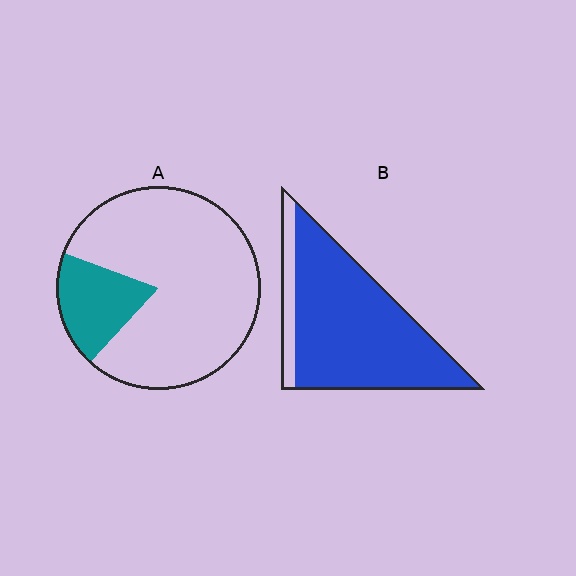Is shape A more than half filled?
No.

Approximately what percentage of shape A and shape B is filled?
A is approximately 20% and B is approximately 85%.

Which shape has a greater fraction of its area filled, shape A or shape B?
Shape B.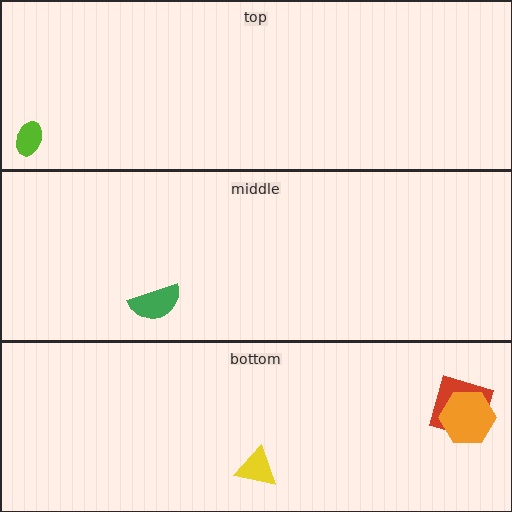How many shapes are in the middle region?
1.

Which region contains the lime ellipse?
The top region.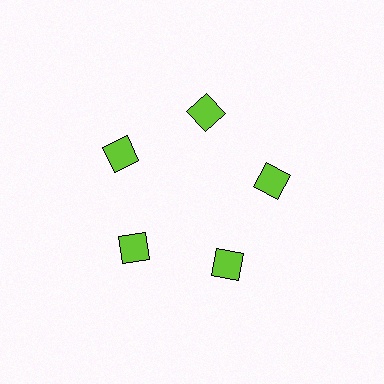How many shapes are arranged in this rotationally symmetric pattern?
There are 5 shapes, arranged in 5 groups of 1.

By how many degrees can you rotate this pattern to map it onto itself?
The pattern maps onto itself every 72 degrees of rotation.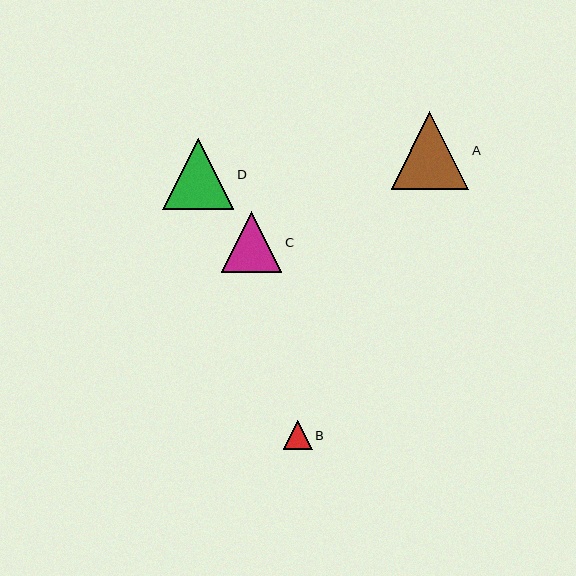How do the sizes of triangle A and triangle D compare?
Triangle A and triangle D are approximately the same size.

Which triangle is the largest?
Triangle A is the largest with a size of approximately 77 pixels.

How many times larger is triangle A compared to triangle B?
Triangle A is approximately 2.7 times the size of triangle B.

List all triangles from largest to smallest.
From largest to smallest: A, D, C, B.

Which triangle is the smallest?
Triangle B is the smallest with a size of approximately 29 pixels.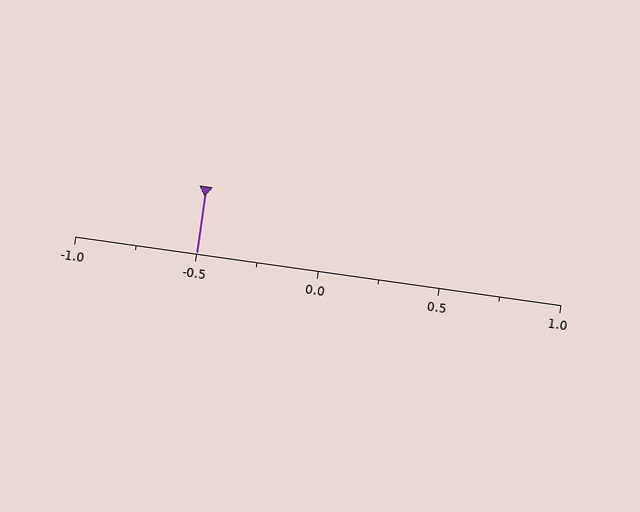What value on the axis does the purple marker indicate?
The marker indicates approximately -0.5.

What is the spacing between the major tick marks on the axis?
The major ticks are spaced 0.5 apart.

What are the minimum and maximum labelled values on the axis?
The axis runs from -1.0 to 1.0.